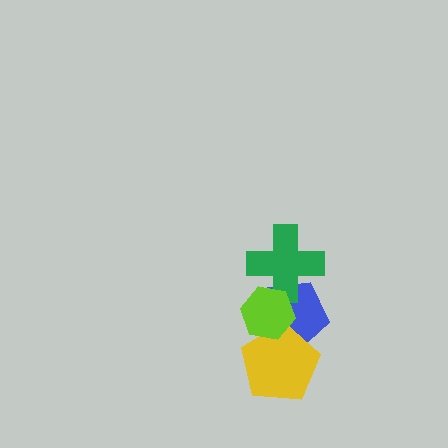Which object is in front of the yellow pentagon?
The lime hexagon is in front of the yellow pentagon.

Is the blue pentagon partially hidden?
Yes, it is partially covered by another shape.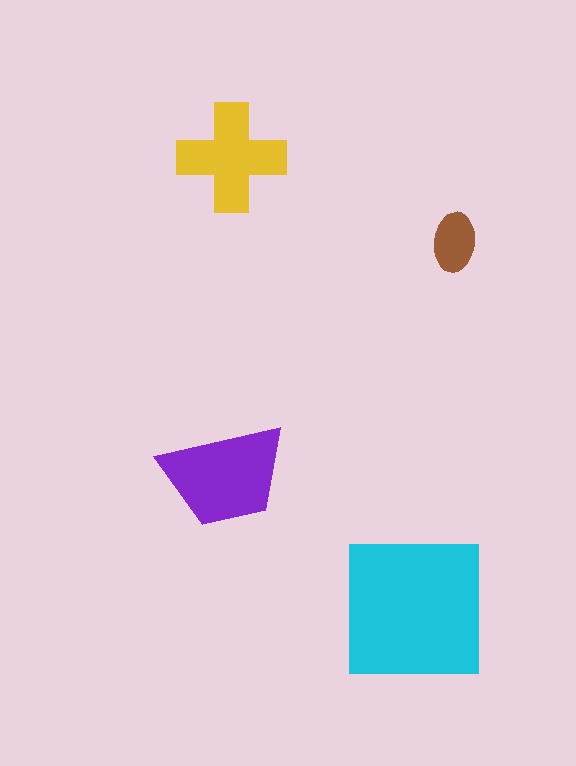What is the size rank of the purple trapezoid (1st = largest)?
2nd.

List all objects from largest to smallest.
The cyan square, the purple trapezoid, the yellow cross, the brown ellipse.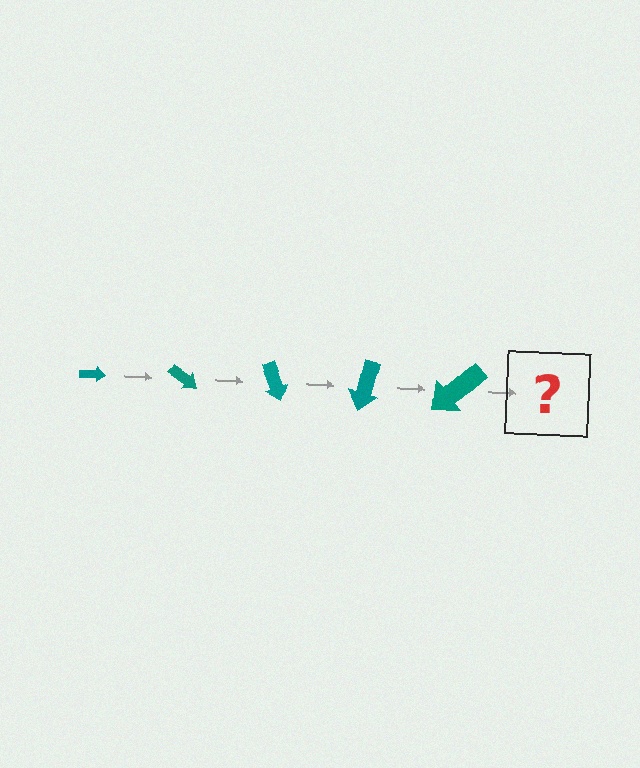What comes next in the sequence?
The next element should be an arrow, larger than the previous one and rotated 175 degrees from the start.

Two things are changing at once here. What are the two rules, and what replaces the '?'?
The two rules are that the arrow grows larger each step and it rotates 35 degrees each step. The '?' should be an arrow, larger than the previous one and rotated 175 degrees from the start.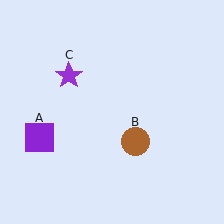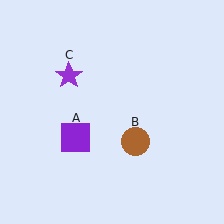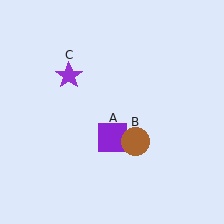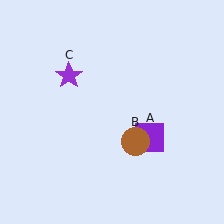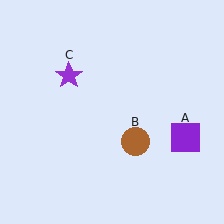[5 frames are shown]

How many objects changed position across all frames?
1 object changed position: purple square (object A).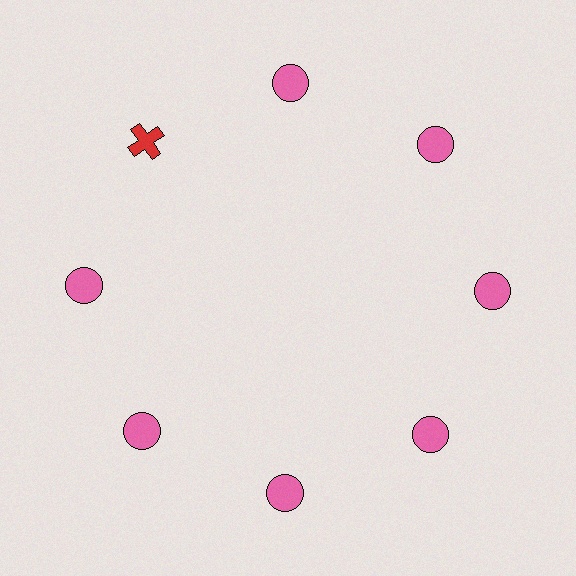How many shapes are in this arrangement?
There are 8 shapes arranged in a ring pattern.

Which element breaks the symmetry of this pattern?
The red cross at roughly the 10 o'clock position breaks the symmetry. All other shapes are pink circles.